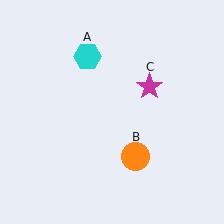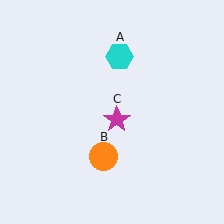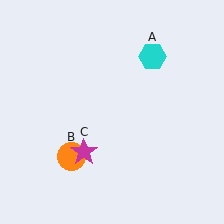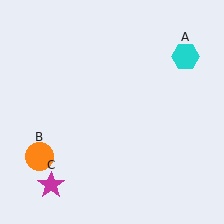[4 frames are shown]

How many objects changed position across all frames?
3 objects changed position: cyan hexagon (object A), orange circle (object B), magenta star (object C).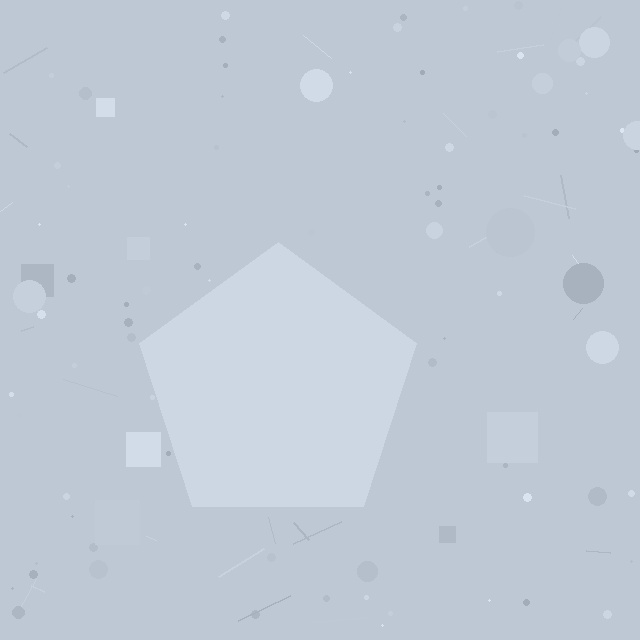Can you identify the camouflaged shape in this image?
The camouflaged shape is a pentagon.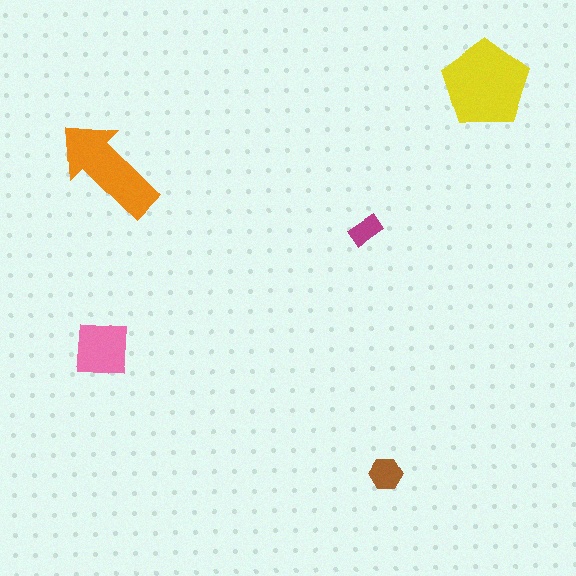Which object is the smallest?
The magenta rectangle.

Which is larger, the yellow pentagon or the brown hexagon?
The yellow pentagon.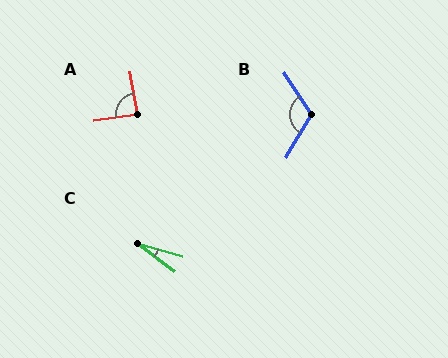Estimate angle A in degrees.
Approximately 88 degrees.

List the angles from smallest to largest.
C (21°), A (88°), B (116°).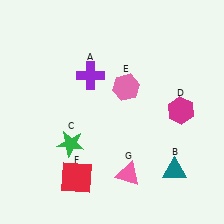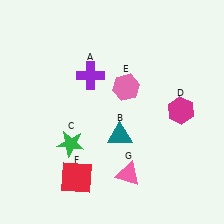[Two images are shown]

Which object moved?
The teal triangle (B) moved left.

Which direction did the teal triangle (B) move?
The teal triangle (B) moved left.